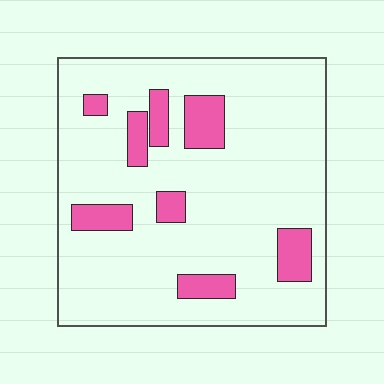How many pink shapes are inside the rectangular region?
8.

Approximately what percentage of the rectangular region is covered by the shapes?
Approximately 15%.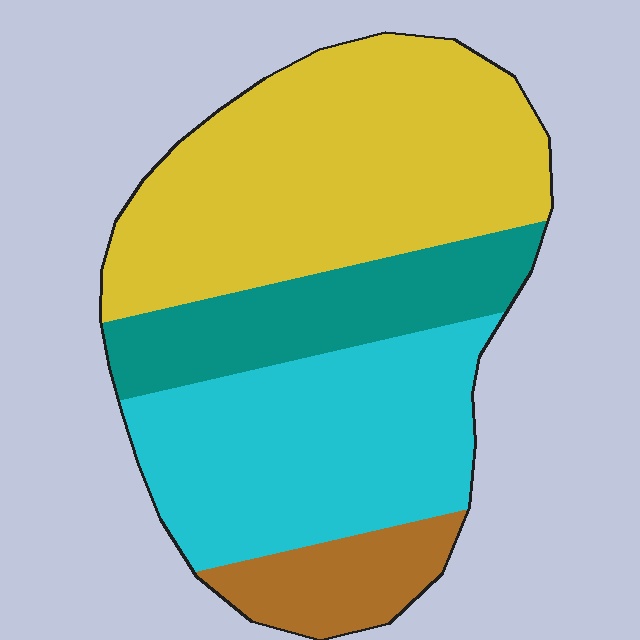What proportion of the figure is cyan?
Cyan covers 31% of the figure.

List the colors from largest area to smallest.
From largest to smallest: yellow, cyan, teal, brown.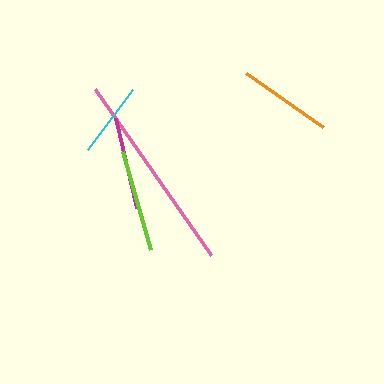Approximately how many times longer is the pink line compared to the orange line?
The pink line is approximately 2.2 times the length of the orange line.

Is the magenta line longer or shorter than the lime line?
The lime line is longer than the magenta line.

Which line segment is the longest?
The pink line is the longest at approximately 203 pixels.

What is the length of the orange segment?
The orange segment is approximately 94 pixels long.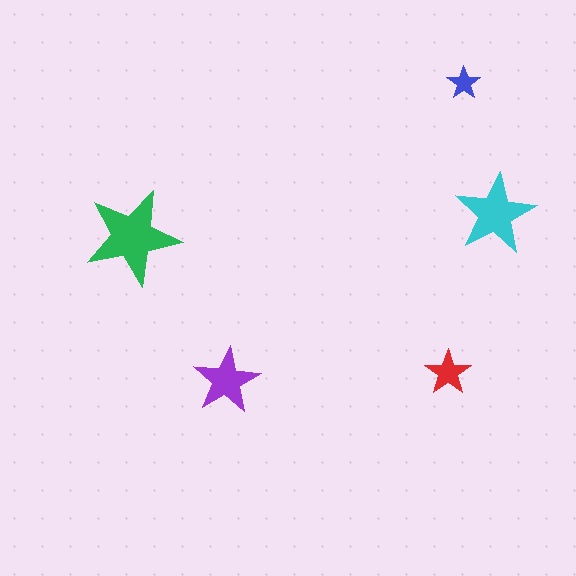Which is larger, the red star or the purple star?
The purple one.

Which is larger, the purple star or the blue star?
The purple one.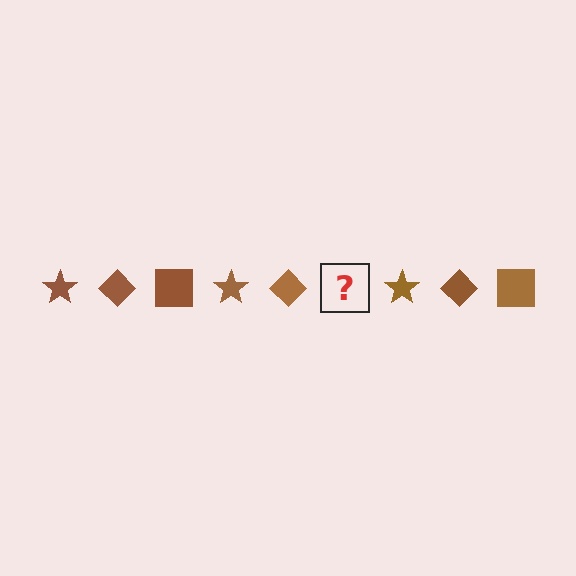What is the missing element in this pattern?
The missing element is a brown square.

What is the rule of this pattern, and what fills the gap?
The rule is that the pattern cycles through star, diamond, square shapes in brown. The gap should be filled with a brown square.